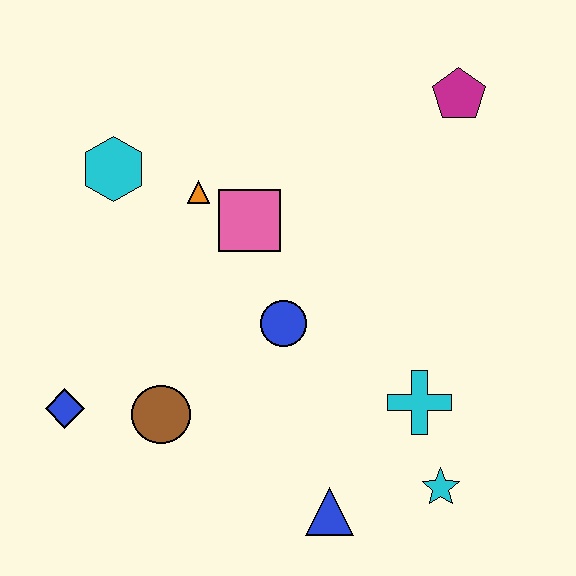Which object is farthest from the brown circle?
The magenta pentagon is farthest from the brown circle.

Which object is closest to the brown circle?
The blue diamond is closest to the brown circle.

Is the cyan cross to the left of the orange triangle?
No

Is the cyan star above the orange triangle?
No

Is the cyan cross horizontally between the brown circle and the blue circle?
No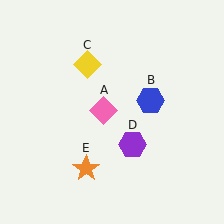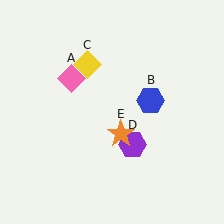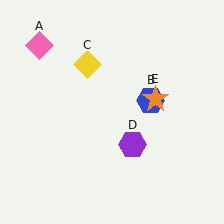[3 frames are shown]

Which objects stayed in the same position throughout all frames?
Blue hexagon (object B) and yellow diamond (object C) and purple hexagon (object D) remained stationary.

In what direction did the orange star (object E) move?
The orange star (object E) moved up and to the right.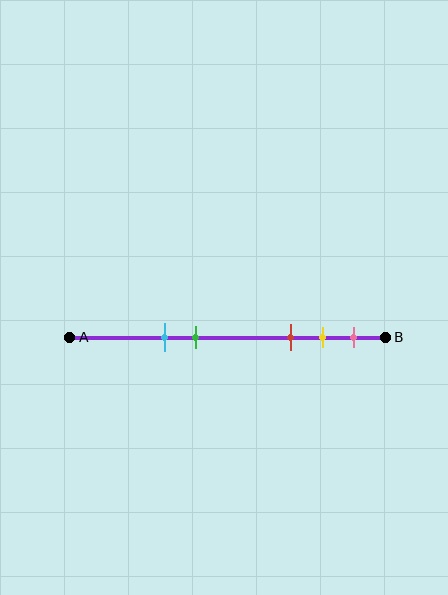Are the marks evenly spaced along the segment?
No, the marks are not evenly spaced.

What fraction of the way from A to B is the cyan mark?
The cyan mark is approximately 30% (0.3) of the way from A to B.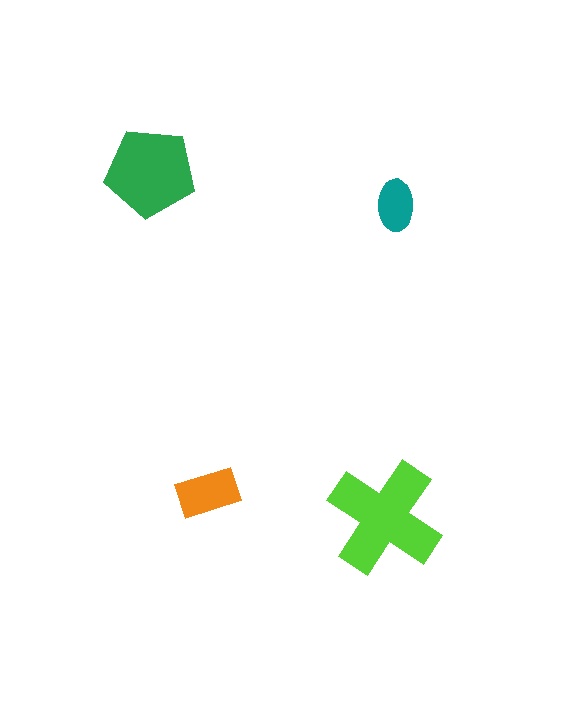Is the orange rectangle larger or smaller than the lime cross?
Smaller.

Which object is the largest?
The lime cross.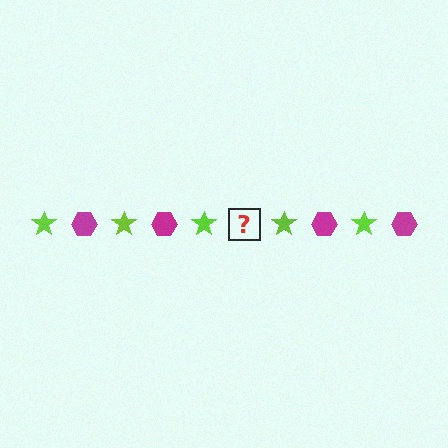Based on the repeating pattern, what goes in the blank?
The blank should be a magenta hexagon.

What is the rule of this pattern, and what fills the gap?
The rule is that the pattern alternates between lime star and magenta hexagon. The gap should be filled with a magenta hexagon.